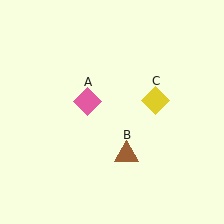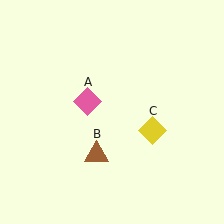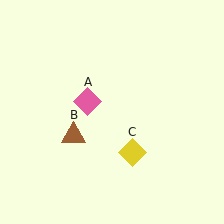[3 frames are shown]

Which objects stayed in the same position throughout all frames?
Pink diamond (object A) remained stationary.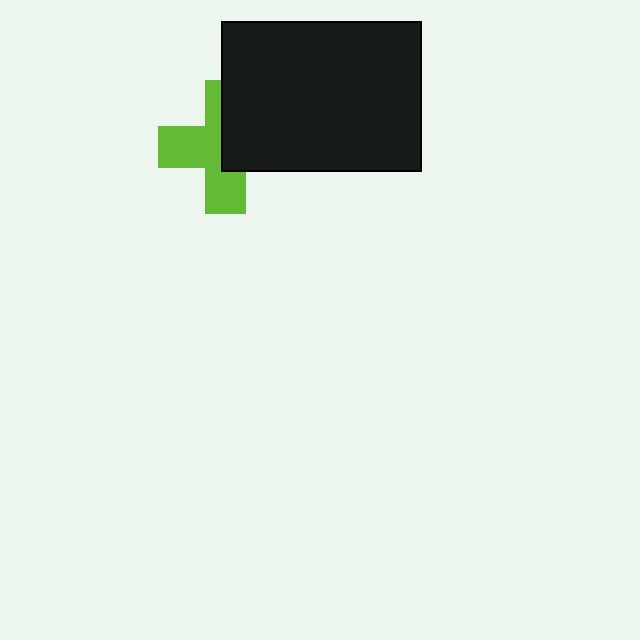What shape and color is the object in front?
The object in front is a black rectangle.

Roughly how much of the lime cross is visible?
About half of it is visible (roughly 55%).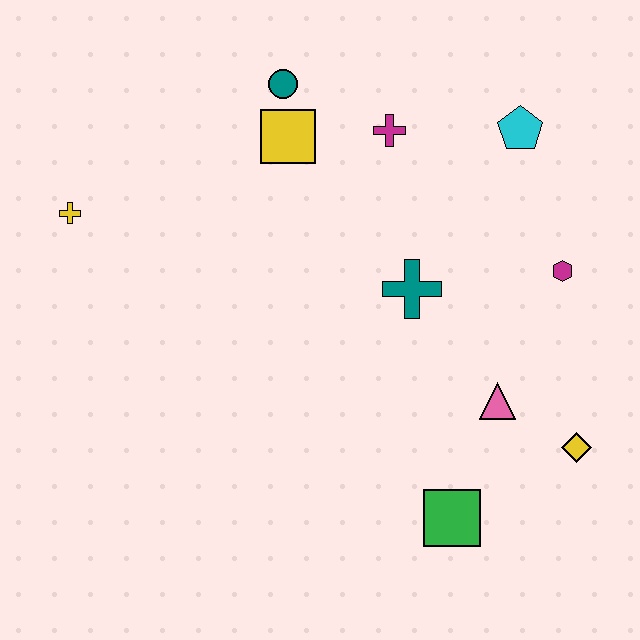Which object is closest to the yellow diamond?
The pink triangle is closest to the yellow diamond.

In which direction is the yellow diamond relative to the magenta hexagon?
The yellow diamond is below the magenta hexagon.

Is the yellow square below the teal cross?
No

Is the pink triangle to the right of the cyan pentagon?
No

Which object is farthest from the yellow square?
The yellow diamond is farthest from the yellow square.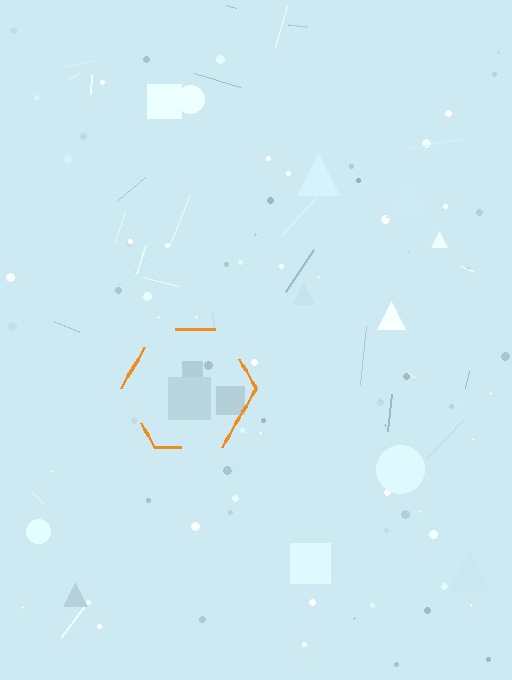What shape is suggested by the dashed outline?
The dashed outline suggests a hexagon.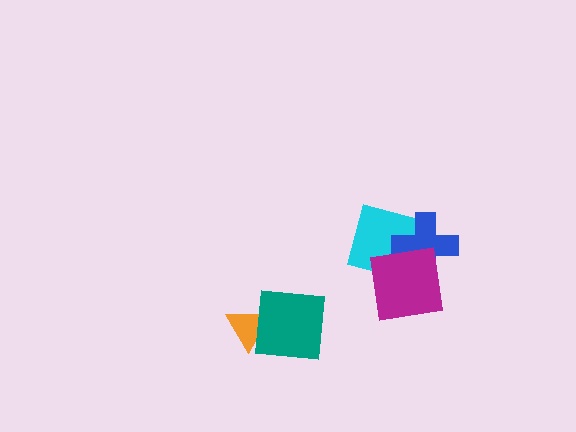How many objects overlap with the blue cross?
2 objects overlap with the blue cross.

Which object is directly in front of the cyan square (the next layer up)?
The blue cross is directly in front of the cyan square.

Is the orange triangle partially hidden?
Yes, it is partially covered by another shape.